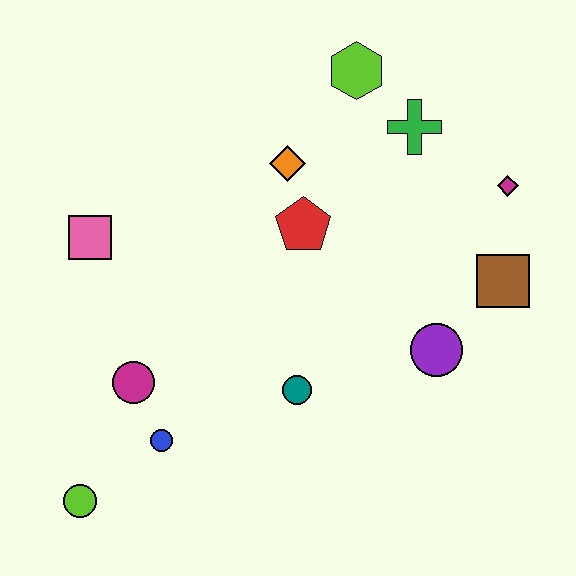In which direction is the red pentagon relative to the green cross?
The red pentagon is to the left of the green cross.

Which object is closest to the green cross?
The lime hexagon is closest to the green cross.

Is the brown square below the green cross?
Yes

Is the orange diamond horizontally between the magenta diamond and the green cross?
No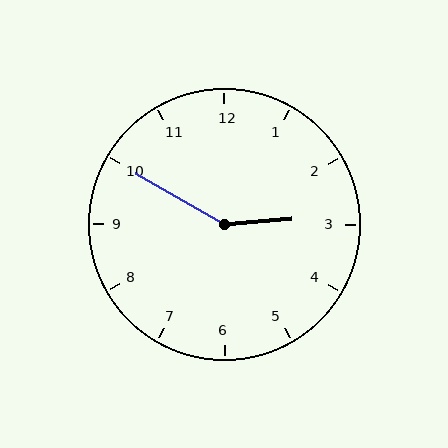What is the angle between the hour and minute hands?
Approximately 145 degrees.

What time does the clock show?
2:50.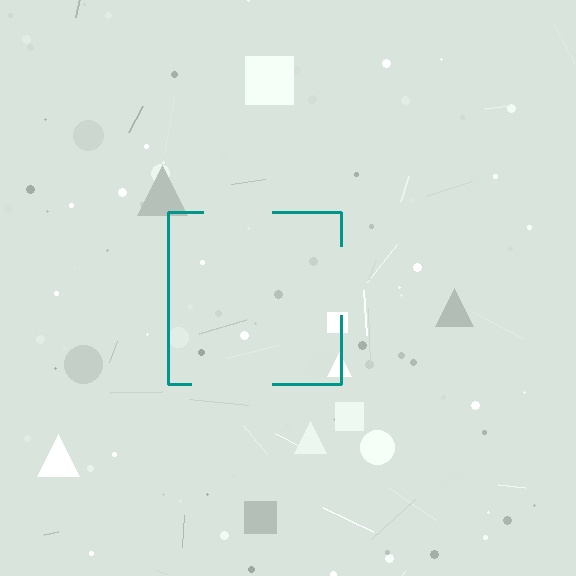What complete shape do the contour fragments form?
The contour fragments form a square.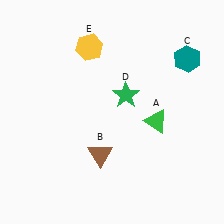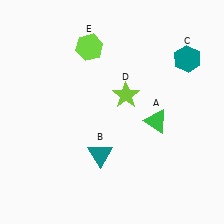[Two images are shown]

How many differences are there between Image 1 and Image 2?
There are 3 differences between the two images.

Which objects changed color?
B changed from brown to teal. D changed from green to lime. E changed from yellow to lime.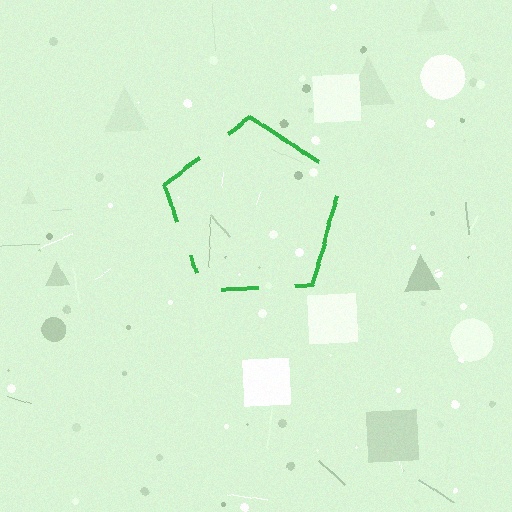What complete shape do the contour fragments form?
The contour fragments form a pentagon.